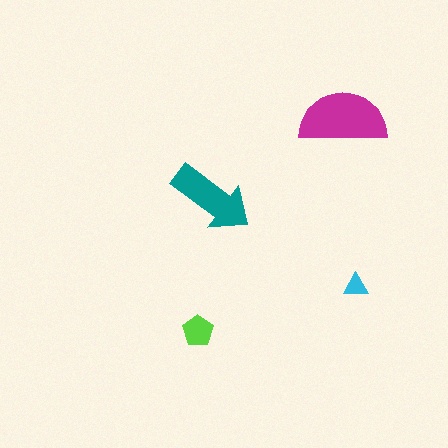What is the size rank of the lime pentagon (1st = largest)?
3rd.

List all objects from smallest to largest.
The cyan triangle, the lime pentagon, the teal arrow, the magenta semicircle.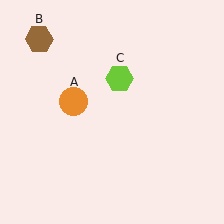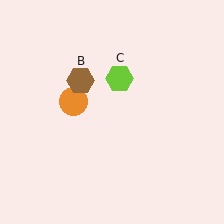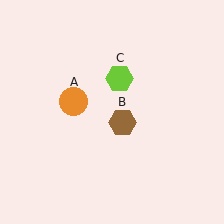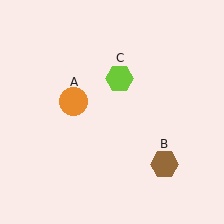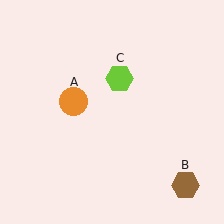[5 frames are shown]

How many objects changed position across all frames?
1 object changed position: brown hexagon (object B).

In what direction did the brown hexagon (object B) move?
The brown hexagon (object B) moved down and to the right.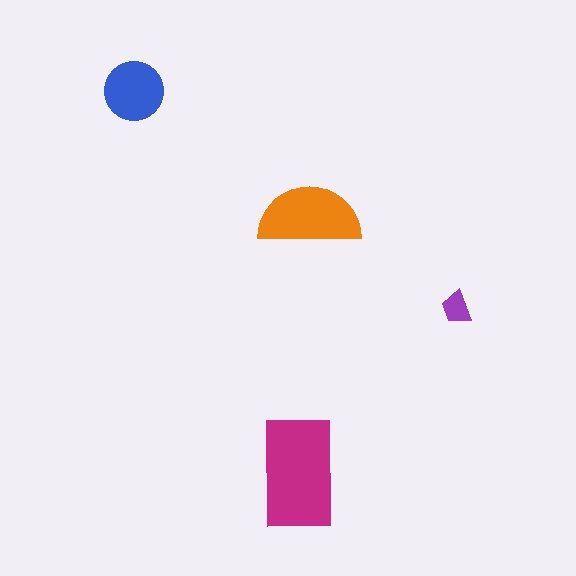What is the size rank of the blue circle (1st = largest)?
3rd.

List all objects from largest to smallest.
The magenta rectangle, the orange semicircle, the blue circle, the purple trapezoid.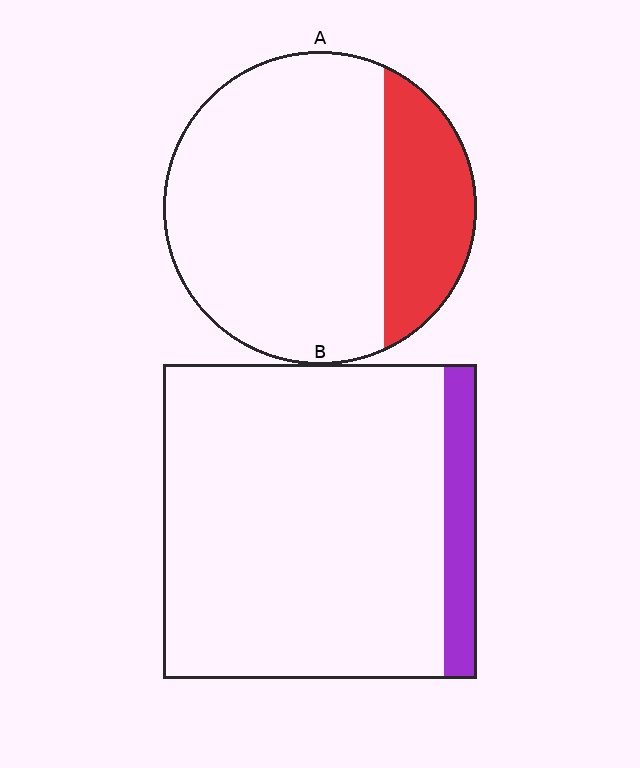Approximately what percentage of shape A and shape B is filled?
A is approximately 25% and B is approximately 10%.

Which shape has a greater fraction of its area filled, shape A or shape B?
Shape A.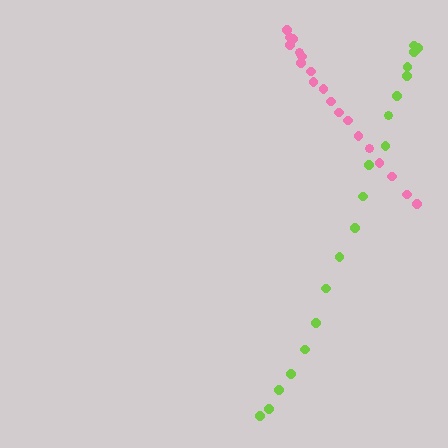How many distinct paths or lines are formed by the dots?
There are 2 distinct paths.